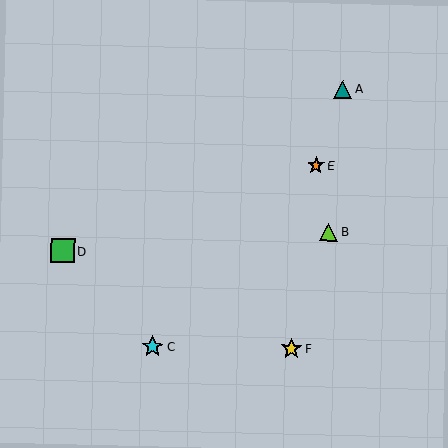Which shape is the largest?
The green square (labeled D) is the largest.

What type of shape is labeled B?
Shape B is a lime triangle.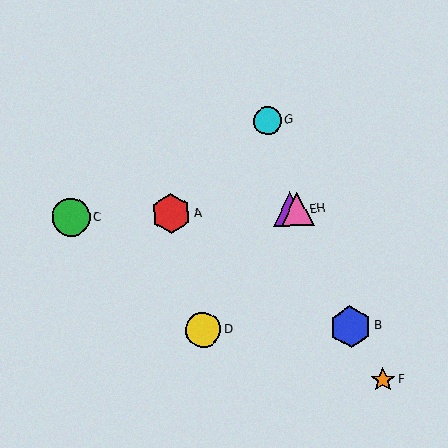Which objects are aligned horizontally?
Objects A, C, E, H are aligned horizontally.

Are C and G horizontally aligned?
No, C is at y≈217 and G is at y≈120.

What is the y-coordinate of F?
Object F is at y≈380.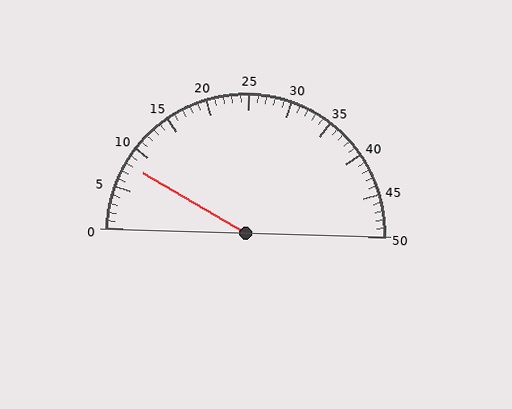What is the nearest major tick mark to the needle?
The nearest major tick mark is 10.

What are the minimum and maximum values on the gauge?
The gauge ranges from 0 to 50.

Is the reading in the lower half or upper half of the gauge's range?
The reading is in the lower half of the range (0 to 50).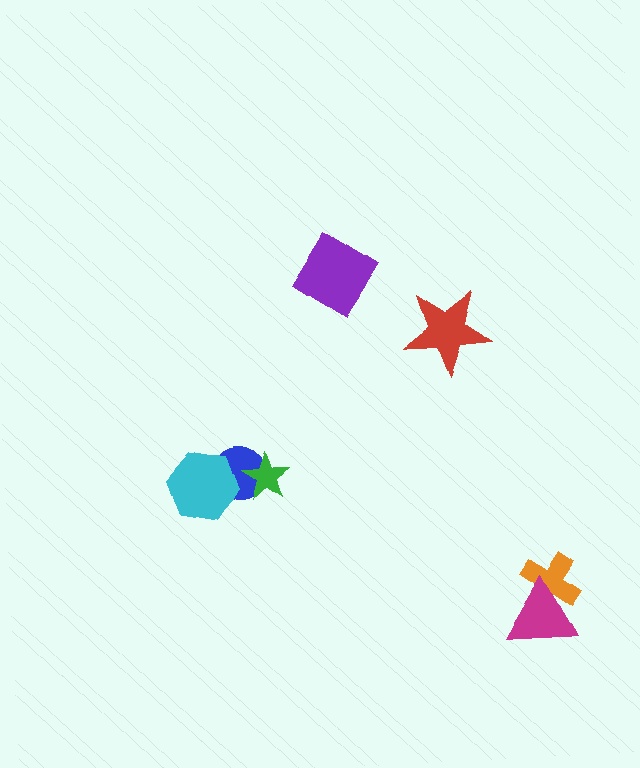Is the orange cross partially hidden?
Yes, it is partially covered by another shape.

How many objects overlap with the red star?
0 objects overlap with the red star.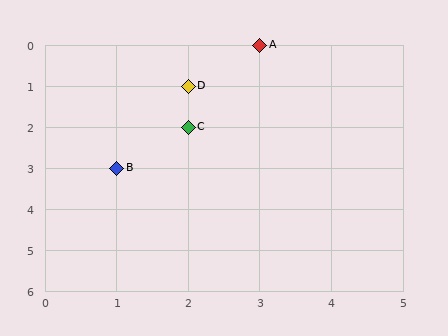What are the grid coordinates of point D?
Point D is at grid coordinates (2, 1).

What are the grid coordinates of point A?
Point A is at grid coordinates (3, 0).